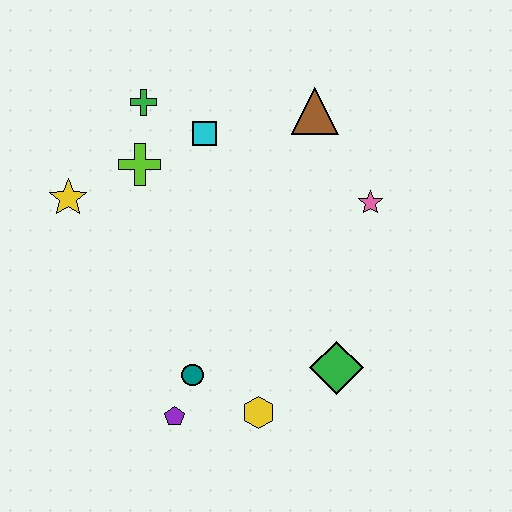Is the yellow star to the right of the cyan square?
No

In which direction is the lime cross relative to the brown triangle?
The lime cross is to the left of the brown triangle.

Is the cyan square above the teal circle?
Yes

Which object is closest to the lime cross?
The green cross is closest to the lime cross.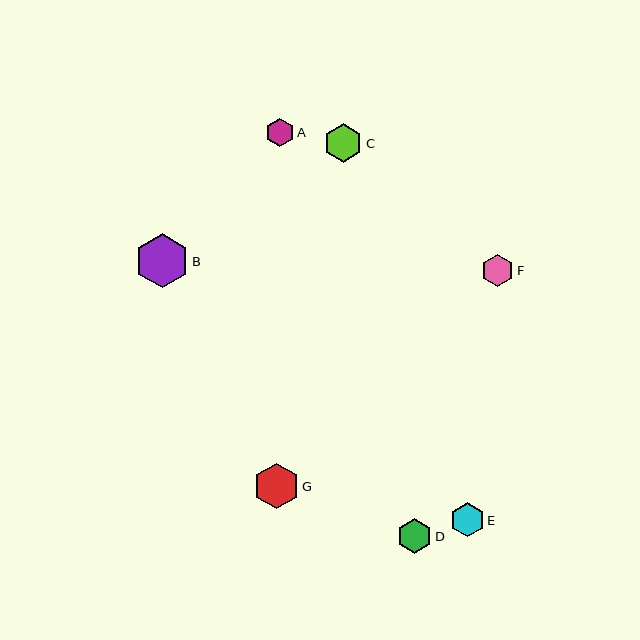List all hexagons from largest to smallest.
From largest to smallest: B, G, C, D, E, F, A.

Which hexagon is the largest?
Hexagon B is the largest with a size of approximately 54 pixels.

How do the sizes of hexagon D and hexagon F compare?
Hexagon D and hexagon F are approximately the same size.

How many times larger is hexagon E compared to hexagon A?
Hexagon E is approximately 1.2 times the size of hexagon A.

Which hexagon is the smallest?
Hexagon A is the smallest with a size of approximately 29 pixels.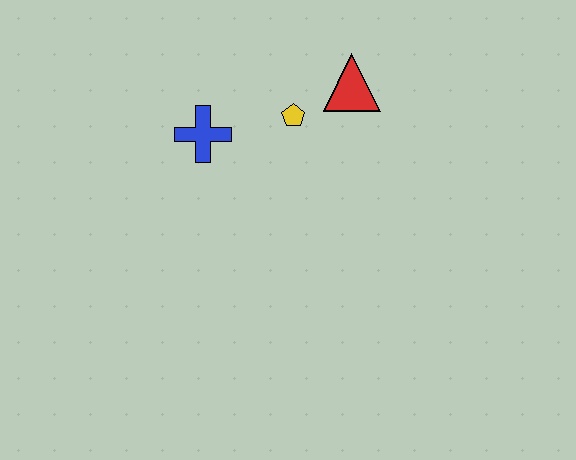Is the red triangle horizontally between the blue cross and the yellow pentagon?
No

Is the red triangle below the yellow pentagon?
No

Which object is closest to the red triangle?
The yellow pentagon is closest to the red triangle.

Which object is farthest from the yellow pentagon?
The blue cross is farthest from the yellow pentagon.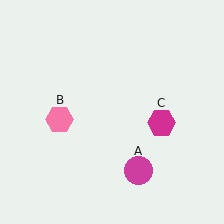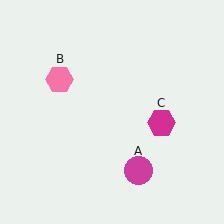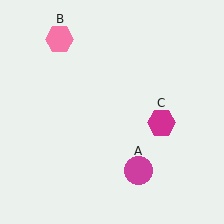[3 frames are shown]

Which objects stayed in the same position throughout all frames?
Magenta circle (object A) and magenta hexagon (object C) remained stationary.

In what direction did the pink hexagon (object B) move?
The pink hexagon (object B) moved up.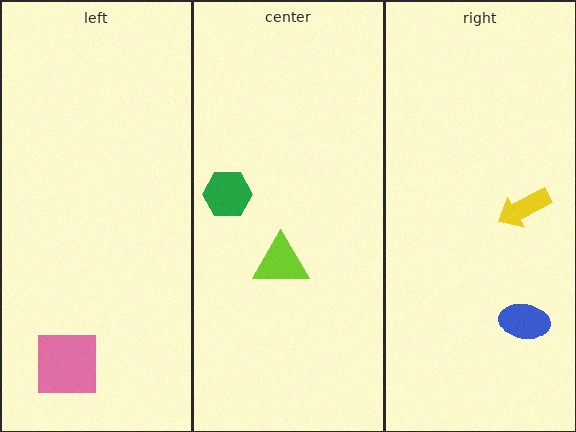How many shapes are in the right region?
2.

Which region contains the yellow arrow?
The right region.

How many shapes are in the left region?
1.